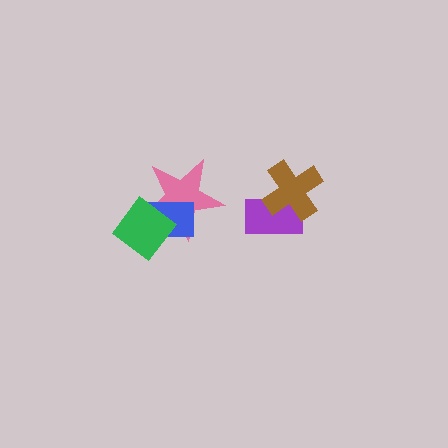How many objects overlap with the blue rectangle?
2 objects overlap with the blue rectangle.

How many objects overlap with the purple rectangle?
1 object overlaps with the purple rectangle.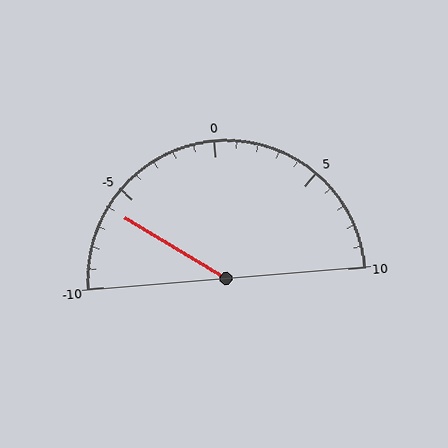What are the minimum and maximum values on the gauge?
The gauge ranges from -10 to 10.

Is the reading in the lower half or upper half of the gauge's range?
The reading is in the lower half of the range (-10 to 10).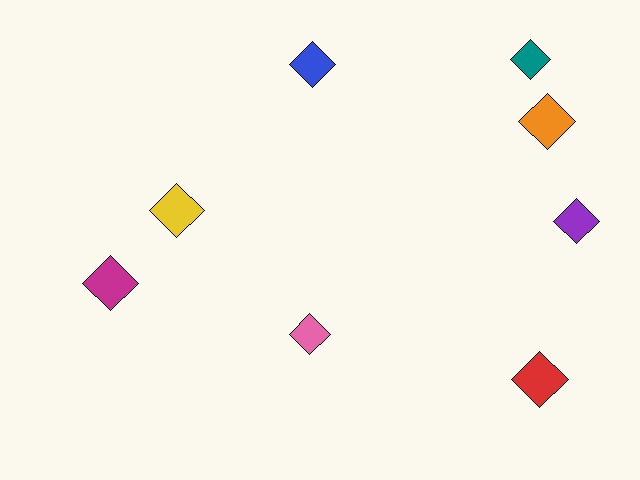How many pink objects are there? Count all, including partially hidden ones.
There is 1 pink object.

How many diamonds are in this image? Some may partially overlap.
There are 8 diamonds.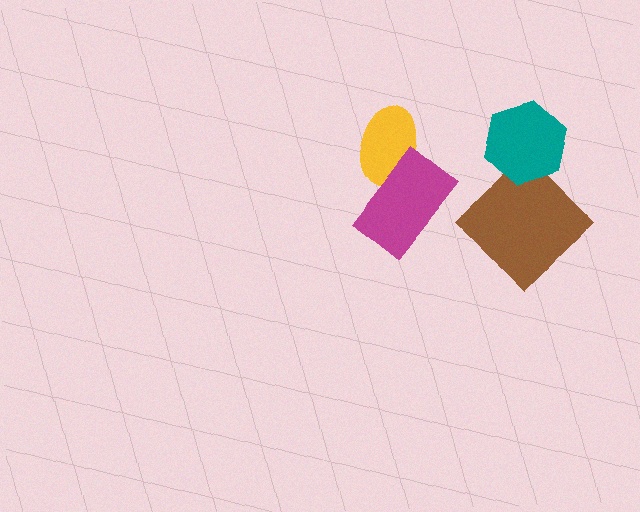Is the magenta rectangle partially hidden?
No, no other shape covers it.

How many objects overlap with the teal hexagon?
1 object overlaps with the teal hexagon.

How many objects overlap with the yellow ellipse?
1 object overlaps with the yellow ellipse.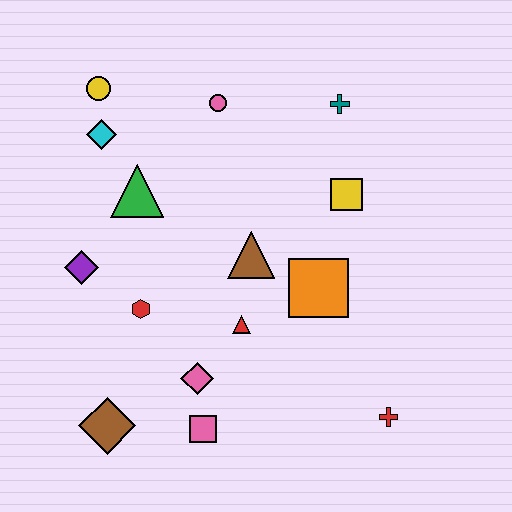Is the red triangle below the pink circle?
Yes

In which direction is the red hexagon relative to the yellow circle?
The red hexagon is below the yellow circle.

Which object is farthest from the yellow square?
The brown diamond is farthest from the yellow square.